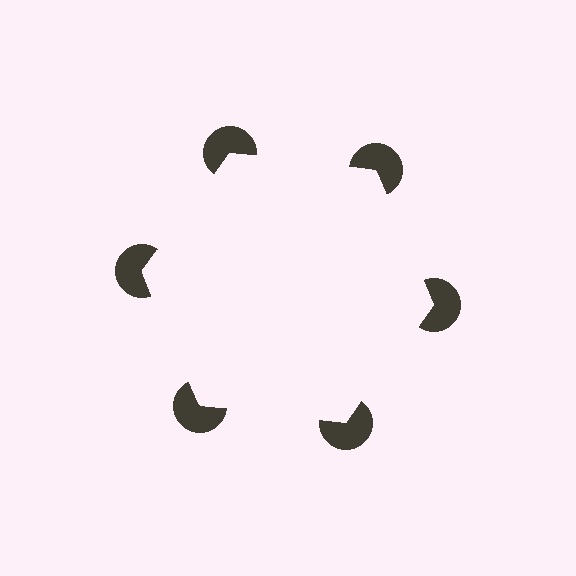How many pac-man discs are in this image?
There are 6 — one at each vertex of the illusory hexagon.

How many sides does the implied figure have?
6 sides.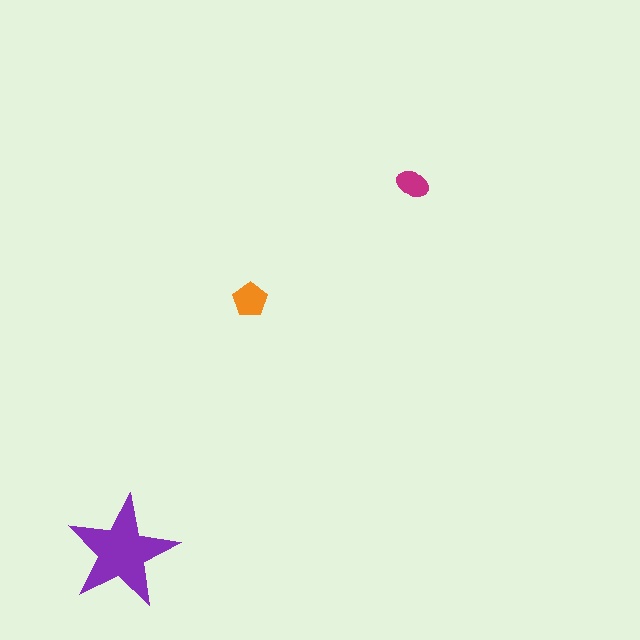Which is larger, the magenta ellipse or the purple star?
The purple star.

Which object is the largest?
The purple star.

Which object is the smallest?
The magenta ellipse.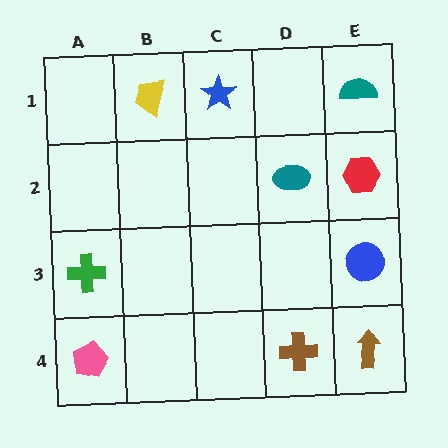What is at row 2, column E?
A red hexagon.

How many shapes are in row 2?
2 shapes.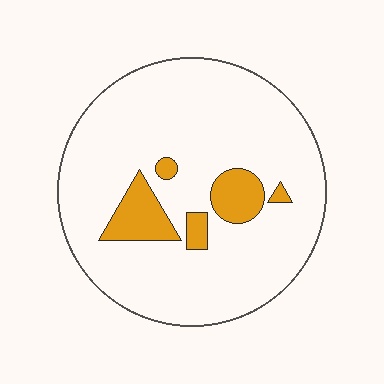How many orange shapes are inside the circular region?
5.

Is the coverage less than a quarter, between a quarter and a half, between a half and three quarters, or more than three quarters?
Less than a quarter.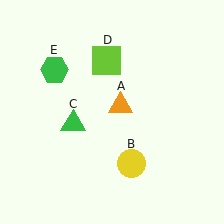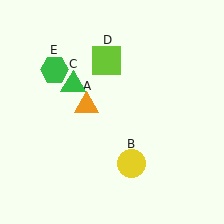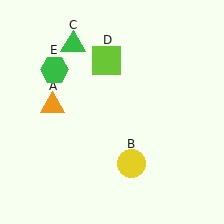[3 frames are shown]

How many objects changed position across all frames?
2 objects changed position: orange triangle (object A), green triangle (object C).